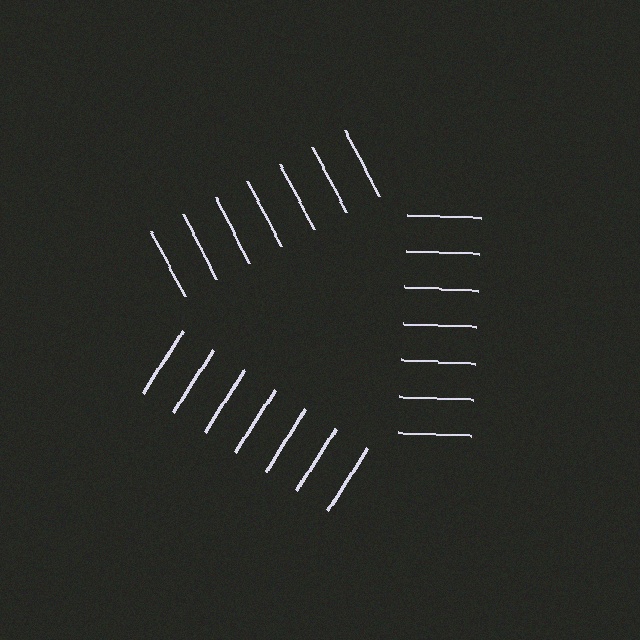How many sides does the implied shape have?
3 sides — the line-ends trace a triangle.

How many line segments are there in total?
21 — 7 along each of the 3 edges.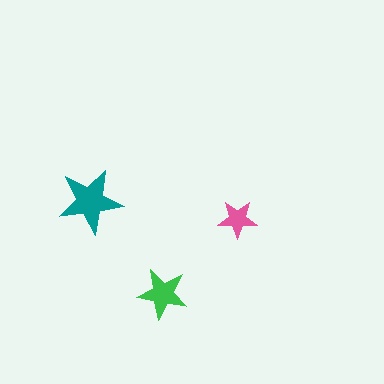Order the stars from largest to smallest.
the teal one, the green one, the pink one.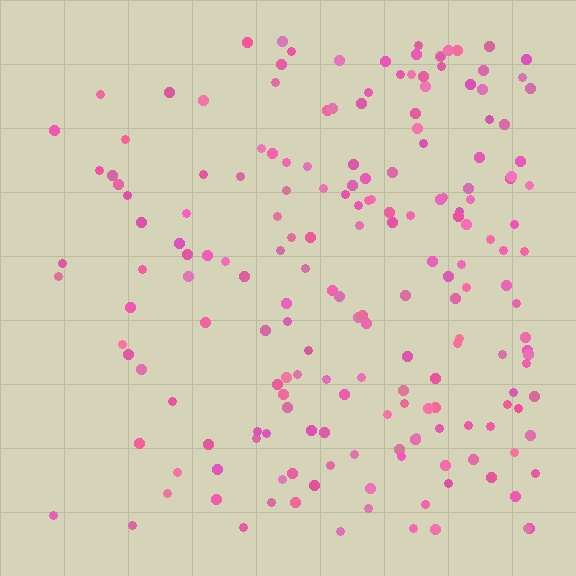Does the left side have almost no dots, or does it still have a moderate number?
Still a moderate number, just noticeably fewer than the right.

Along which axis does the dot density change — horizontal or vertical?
Horizontal.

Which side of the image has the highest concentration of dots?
The right.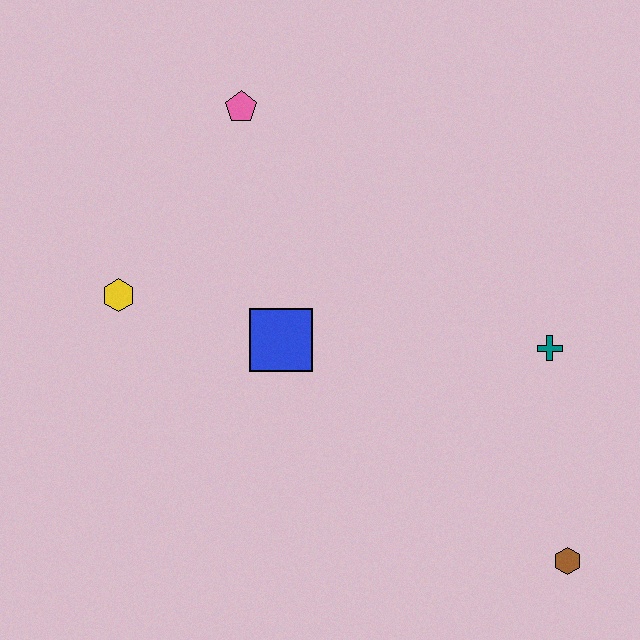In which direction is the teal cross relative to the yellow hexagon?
The teal cross is to the right of the yellow hexagon.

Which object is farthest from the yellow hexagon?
The brown hexagon is farthest from the yellow hexagon.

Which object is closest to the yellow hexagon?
The blue square is closest to the yellow hexagon.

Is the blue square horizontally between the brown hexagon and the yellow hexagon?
Yes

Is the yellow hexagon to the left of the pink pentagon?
Yes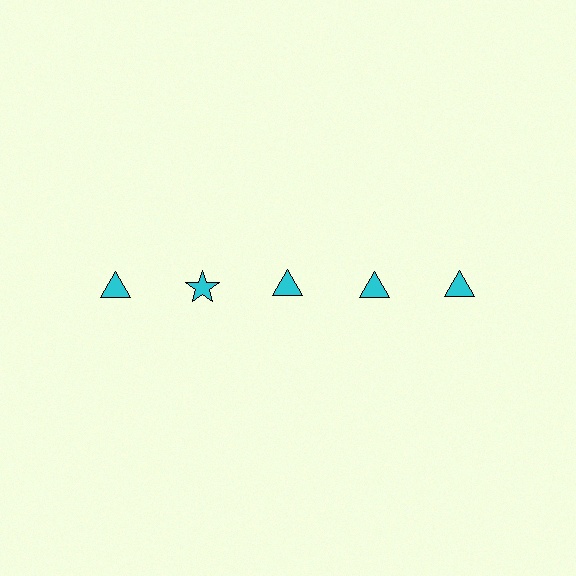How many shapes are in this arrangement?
There are 5 shapes arranged in a grid pattern.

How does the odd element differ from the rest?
It has a different shape: star instead of triangle.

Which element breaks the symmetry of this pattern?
The cyan star in the top row, second from left column breaks the symmetry. All other shapes are cyan triangles.